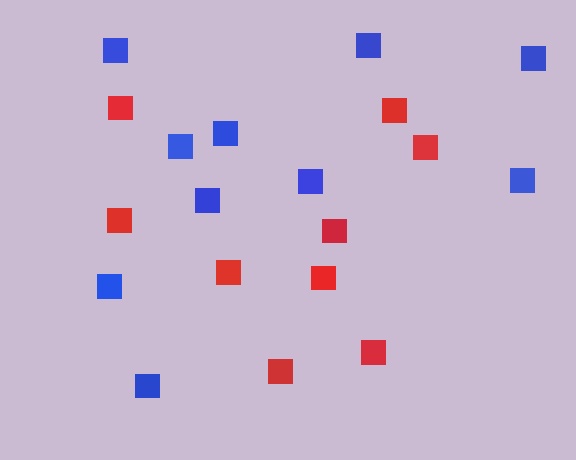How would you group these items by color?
There are 2 groups: one group of red squares (9) and one group of blue squares (10).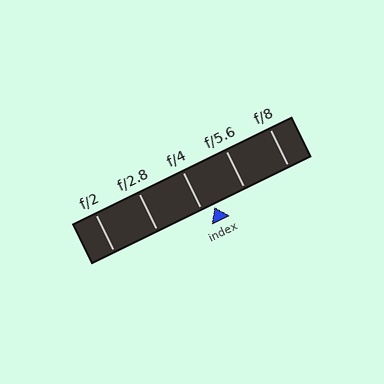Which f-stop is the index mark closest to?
The index mark is closest to f/4.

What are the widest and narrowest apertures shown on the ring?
The widest aperture shown is f/2 and the narrowest is f/8.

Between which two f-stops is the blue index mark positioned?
The index mark is between f/4 and f/5.6.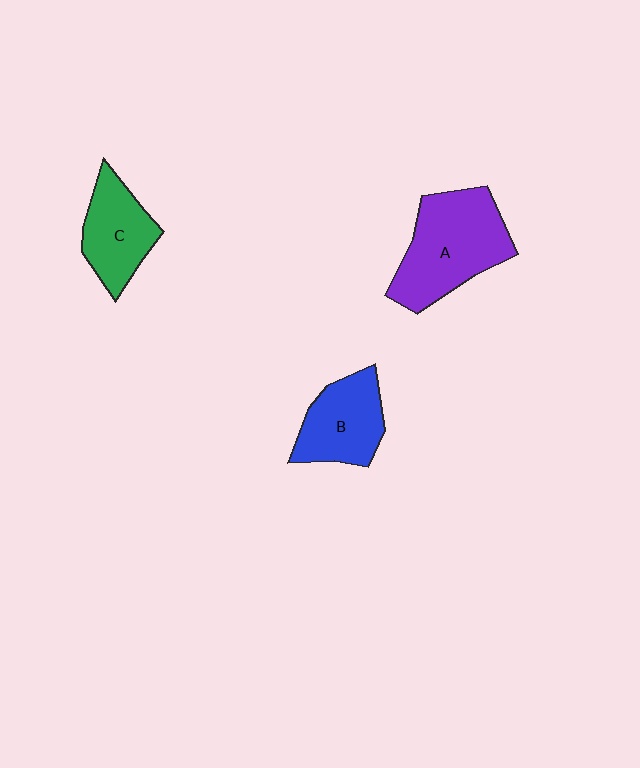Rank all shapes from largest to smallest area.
From largest to smallest: A (purple), B (blue), C (green).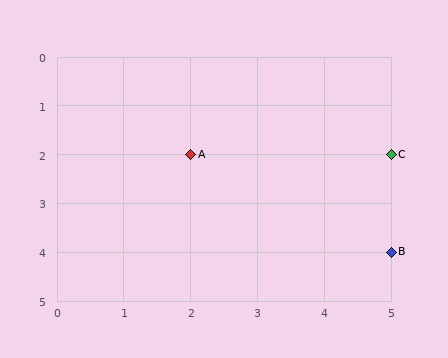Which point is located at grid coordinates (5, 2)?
Point C is at (5, 2).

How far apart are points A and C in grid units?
Points A and C are 3 columns apart.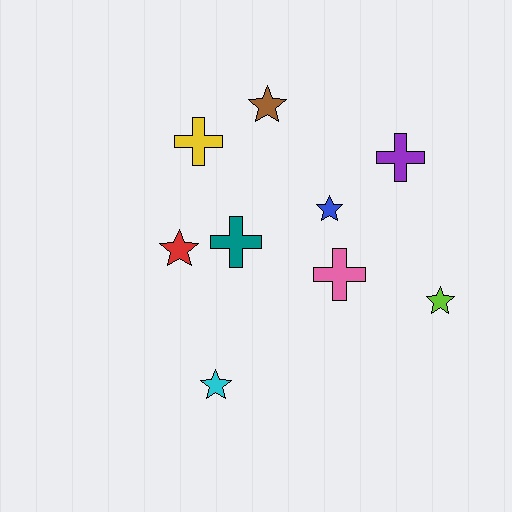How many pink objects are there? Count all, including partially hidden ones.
There is 1 pink object.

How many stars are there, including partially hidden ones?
There are 5 stars.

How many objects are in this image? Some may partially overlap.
There are 9 objects.